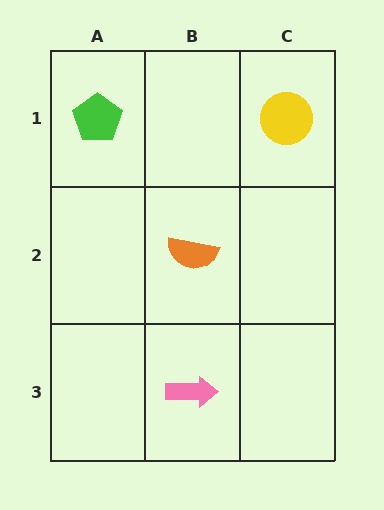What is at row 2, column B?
An orange semicircle.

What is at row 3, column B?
A pink arrow.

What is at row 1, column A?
A green pentagon.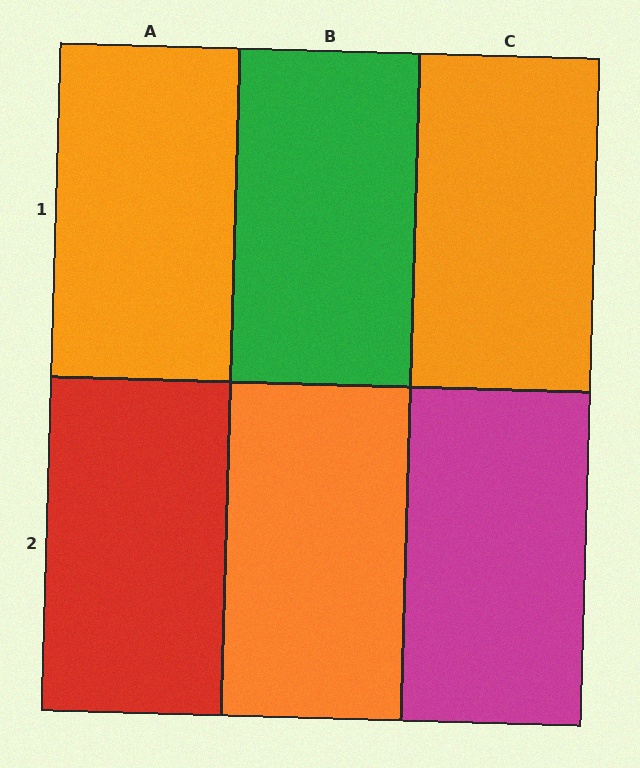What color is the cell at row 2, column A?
Red.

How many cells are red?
1 cell is red.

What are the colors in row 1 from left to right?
Orange, green, orange.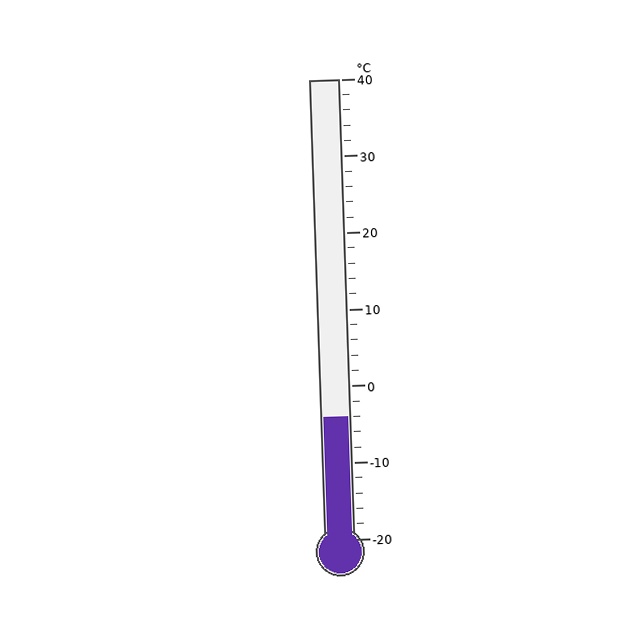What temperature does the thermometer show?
The thermometer shows approximately -4°C.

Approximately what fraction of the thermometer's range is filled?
The thermometer is filled to approximately 25% of its range.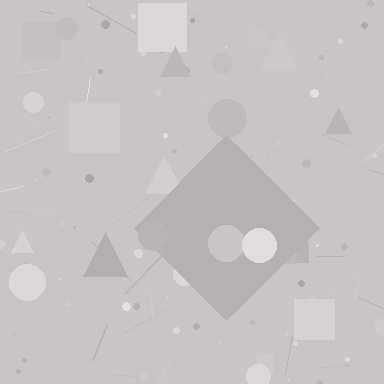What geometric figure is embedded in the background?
A diamond is embedded in the background.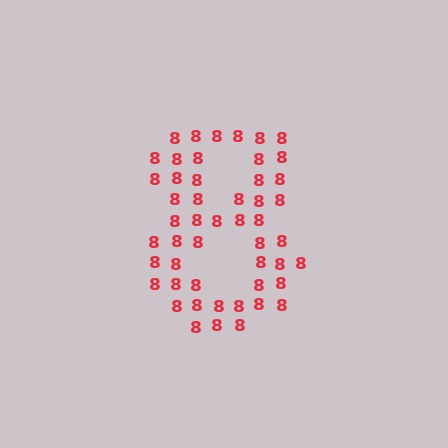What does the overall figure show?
The overall figure shows the digit 8.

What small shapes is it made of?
It is made of small digit 8's.